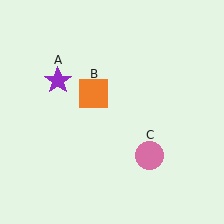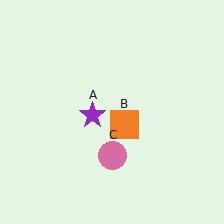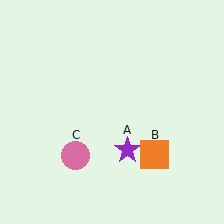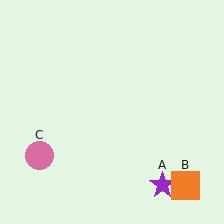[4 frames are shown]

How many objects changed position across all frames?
3 objects changed position: purple star (object A), orange square (object B), pink circle (object C).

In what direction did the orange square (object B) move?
The orange square (object B) moved down and to the right.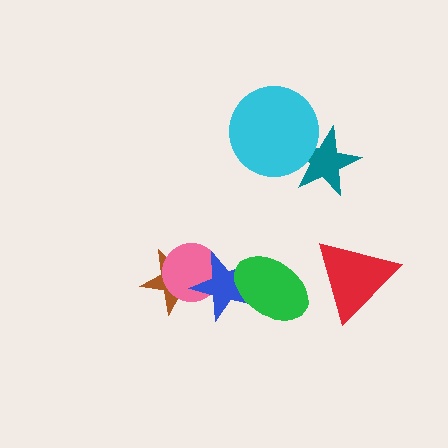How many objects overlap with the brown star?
2 objects overlap with the brown star.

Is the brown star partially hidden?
Yes, it is partially covered by another shape.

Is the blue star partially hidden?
Yes, it is partially covered by another shape.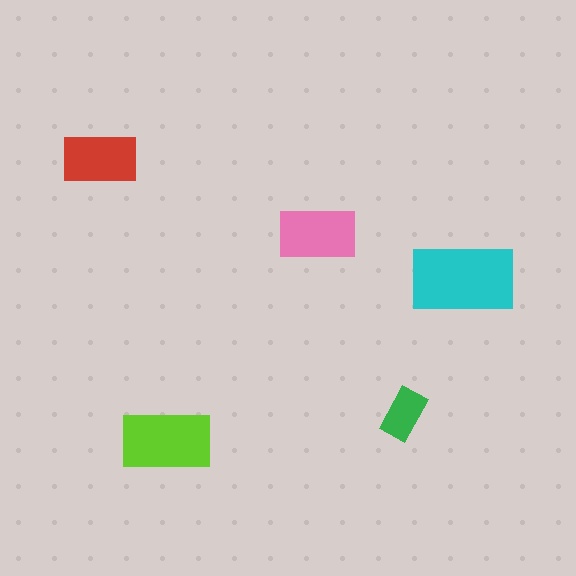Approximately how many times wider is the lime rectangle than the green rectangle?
About 2 times wider.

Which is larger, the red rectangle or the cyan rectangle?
The cyan one.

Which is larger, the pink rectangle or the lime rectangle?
The lime one.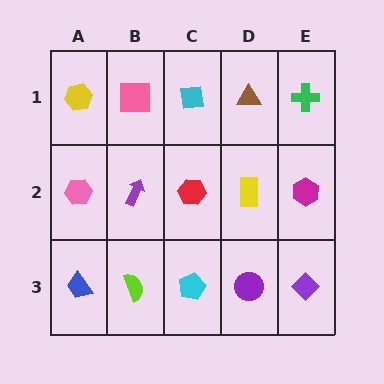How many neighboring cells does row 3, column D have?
3.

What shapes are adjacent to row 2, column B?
A pink square (row 1, column B), a lime semicircle (row 3, column B), a pink hexagon (row 2, column A), a red hexagon (row 2, column C).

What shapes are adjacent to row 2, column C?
A cyan square (row 1, column C), a cyan pentagon (row 3, column C), a purple arrow (row 2, column B), a yellow rectangle (row 2, column D).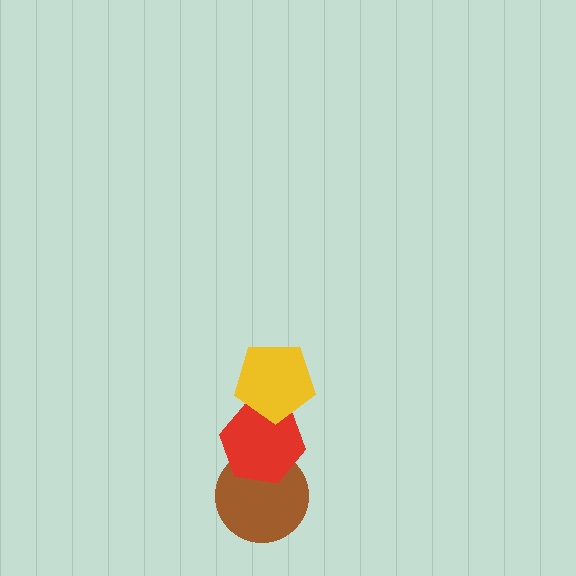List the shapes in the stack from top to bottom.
From top to bottom: the yellow pentagon, the red hexagon, the brown circle.